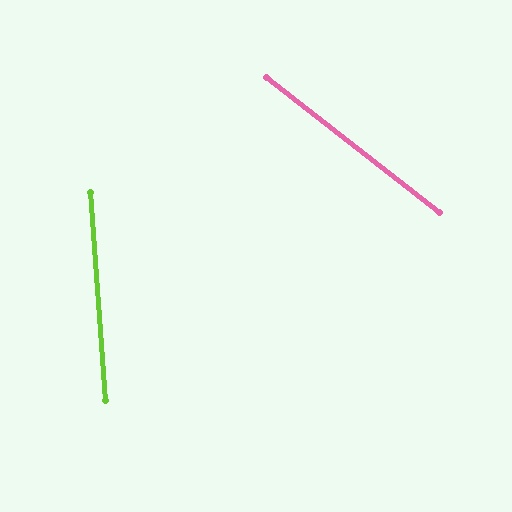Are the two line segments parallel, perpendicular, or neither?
Neither parallel nor perpendicular — they differ by about 48°.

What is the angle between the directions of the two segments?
Approximately 48 degrees.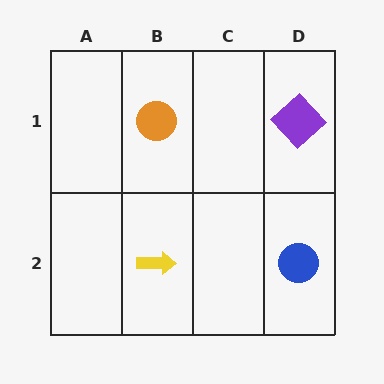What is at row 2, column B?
A yellow arrow.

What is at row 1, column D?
A purple diamond.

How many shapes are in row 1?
2 shapes.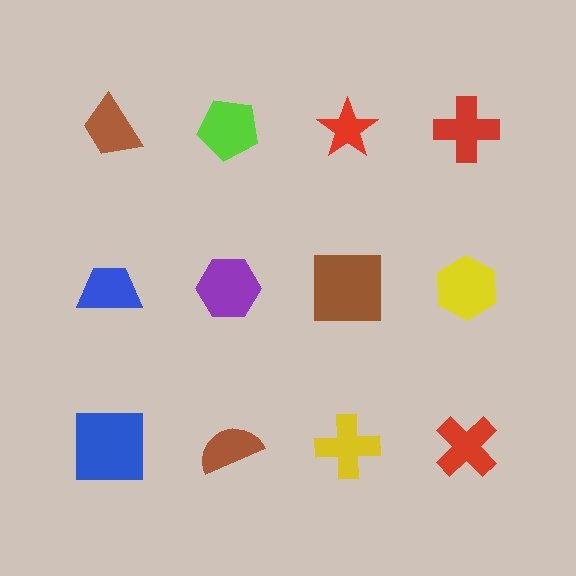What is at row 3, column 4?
A red cross.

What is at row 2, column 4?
A yellow hexagon.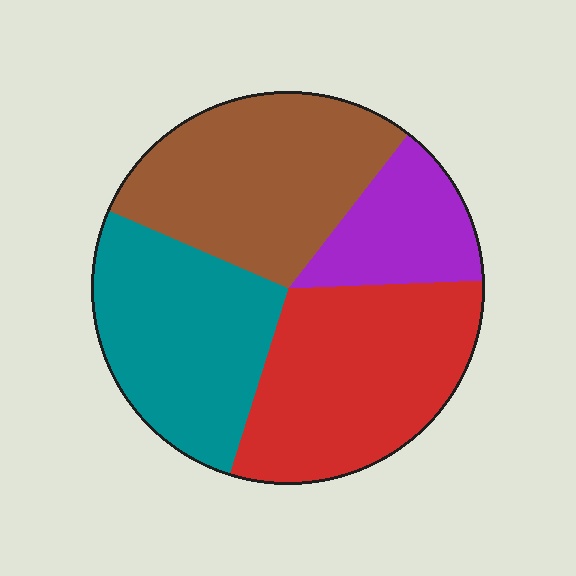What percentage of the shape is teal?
Teal covers about 25% of the shape.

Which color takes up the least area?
Purple, at roughly 15%.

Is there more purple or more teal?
Teal.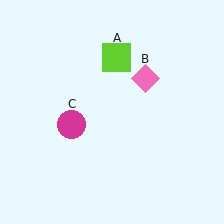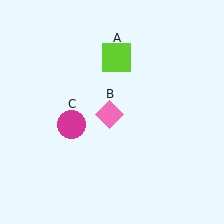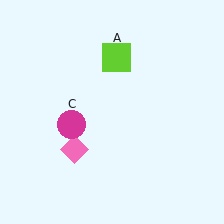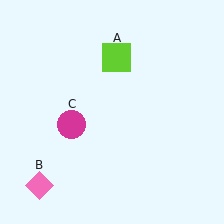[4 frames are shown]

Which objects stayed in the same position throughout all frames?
Lime square (object A) and magenta circle (object C) remained stationary.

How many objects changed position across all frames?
1 object changed position: pink diamond (object B).